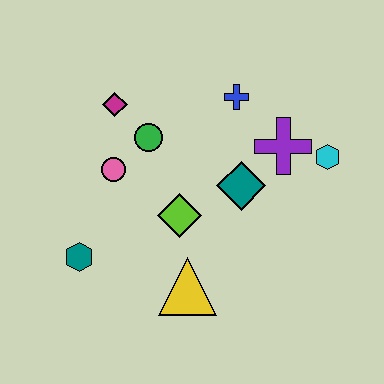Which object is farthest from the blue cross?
The teal hexagon is farthest from the blue cross.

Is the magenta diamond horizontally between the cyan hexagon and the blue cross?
No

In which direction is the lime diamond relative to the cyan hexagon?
The lime diamond is to the left of the cyan hexagon.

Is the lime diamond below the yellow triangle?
No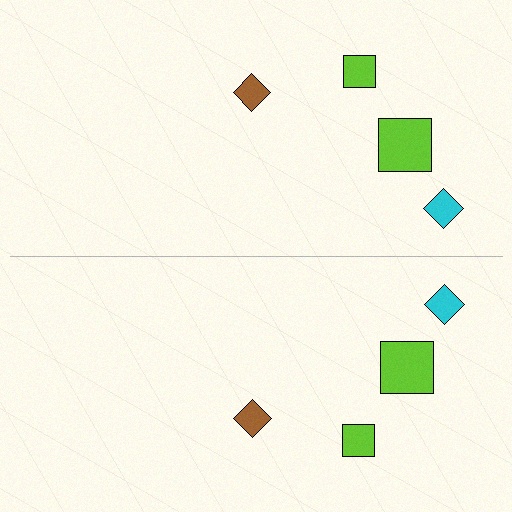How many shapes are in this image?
There are 8 shapes in this image.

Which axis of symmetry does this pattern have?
The pattern has a horizontal axis of symmetry running through the center of the image.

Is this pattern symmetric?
Yes, this pattern has bilateral (reflection) symmetry.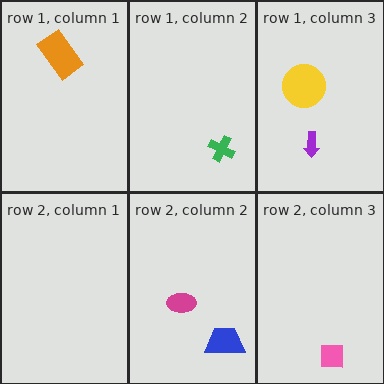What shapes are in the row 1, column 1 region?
The orange rectangle.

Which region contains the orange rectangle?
The row 1, column 1 region.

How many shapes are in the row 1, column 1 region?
1.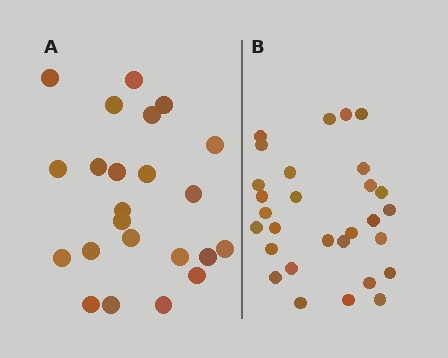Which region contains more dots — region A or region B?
Region B (the right region) has more dots.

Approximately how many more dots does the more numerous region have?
Region B has about 6 more dots than region A.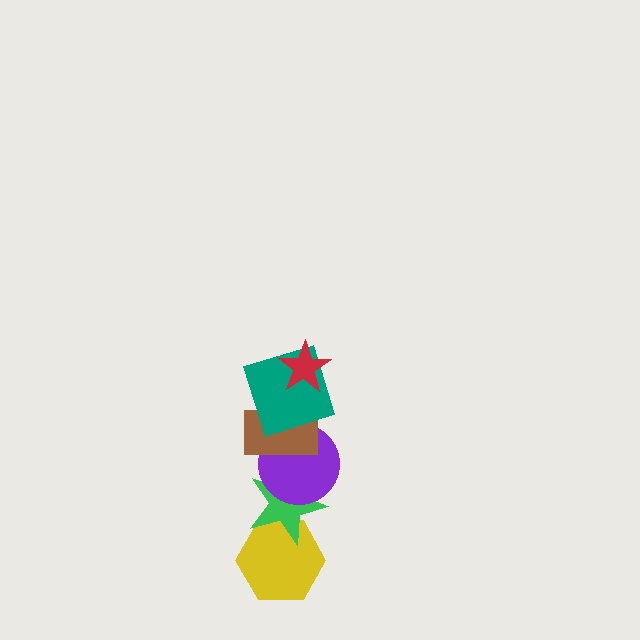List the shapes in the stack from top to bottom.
From top to bottom: the red star, the teal square, the brown rectangle, the purple circle, the green star, the yellow hexagon.